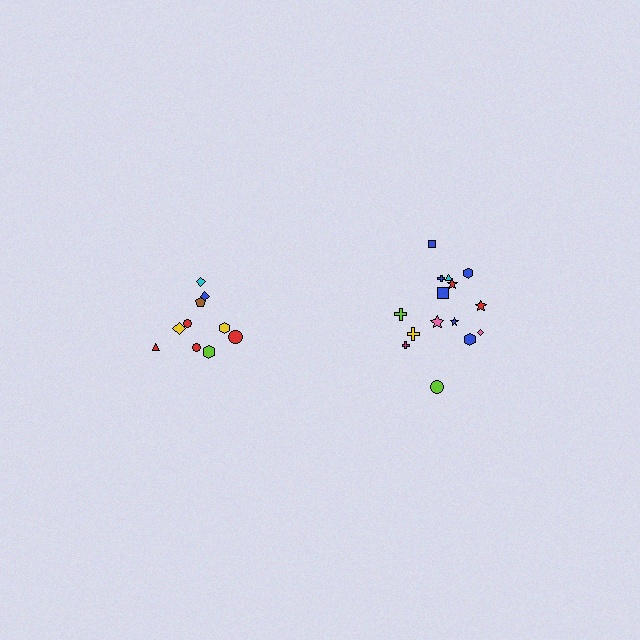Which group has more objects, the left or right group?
The right group.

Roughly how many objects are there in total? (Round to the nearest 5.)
Roughly 25 objects in total.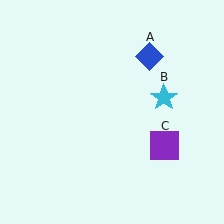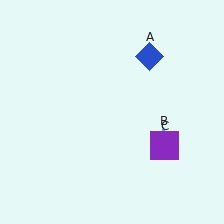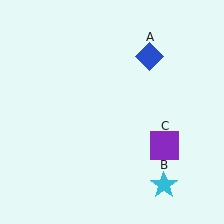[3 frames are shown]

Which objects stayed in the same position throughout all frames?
Blue diamond (object A) and purple square (object C) remained stationary.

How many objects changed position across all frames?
1 object changed position: cyan star (object B).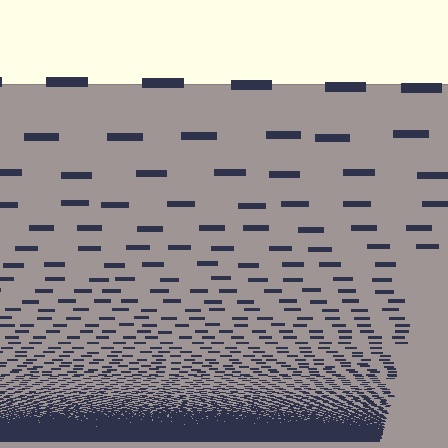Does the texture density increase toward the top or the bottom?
Density increases toward the bottom.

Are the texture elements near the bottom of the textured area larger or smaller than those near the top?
Smaller. The gradient is inverted — elements near the bottom are smaller and denser.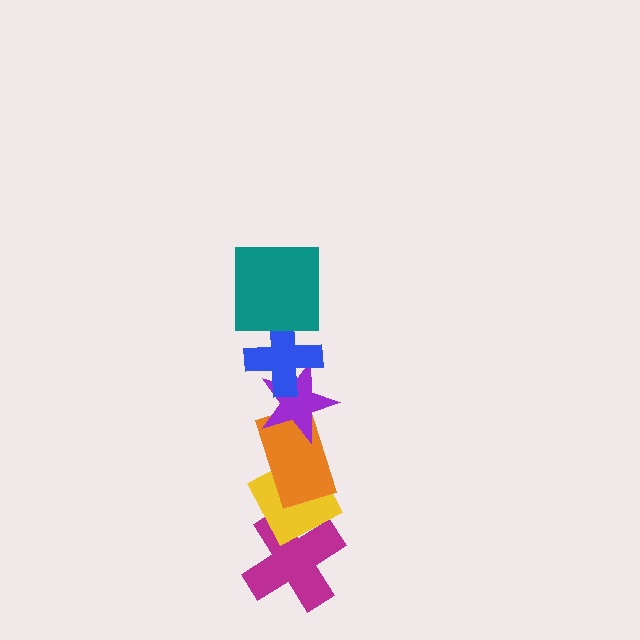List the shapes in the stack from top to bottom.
From top to bottom: the teal square, the blue cross, the purple star, the orange rectangle, the yellow diamond, the magenta cross.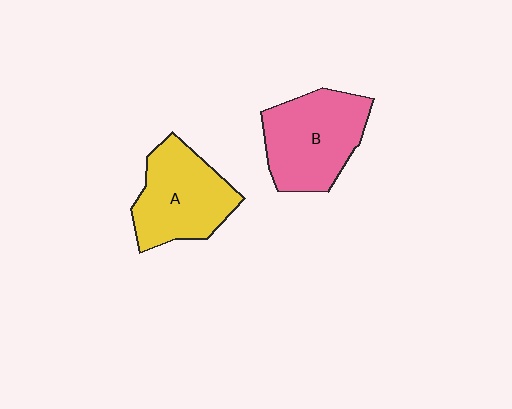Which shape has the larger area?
Shape B (pink).